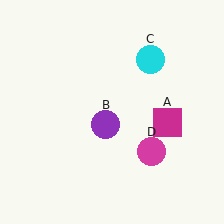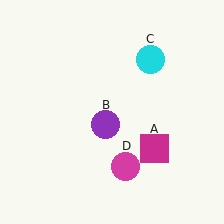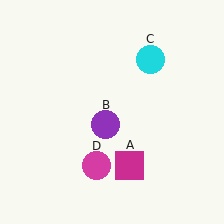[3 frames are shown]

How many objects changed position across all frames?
2 objects changed position: magenta square (object A), magenta circle (object D).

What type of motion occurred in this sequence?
The magenta square (object A), magenta circle (object D) rotated clockwise around the center of the scene.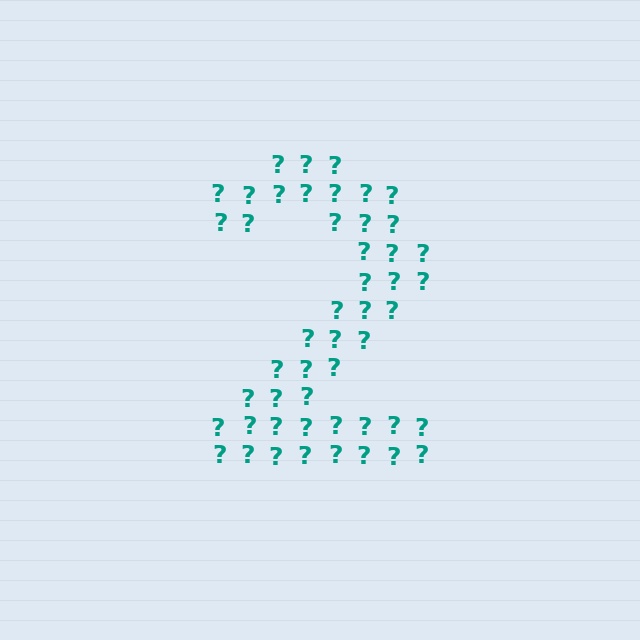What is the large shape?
The large shape is the digit 2.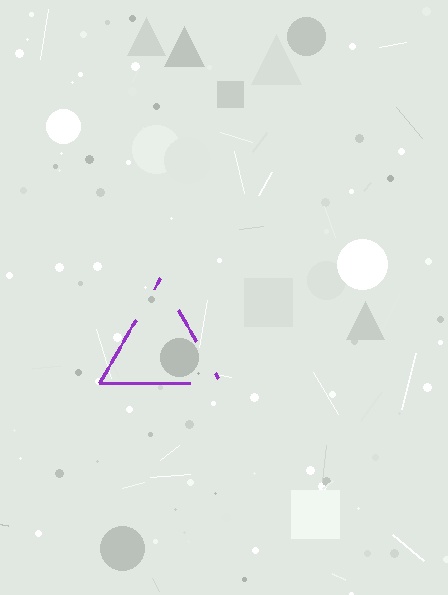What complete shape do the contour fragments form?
The contour fragments form a triangle.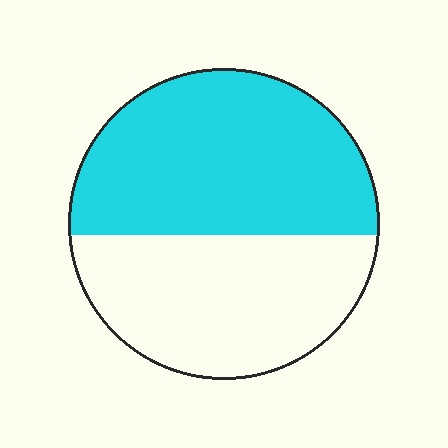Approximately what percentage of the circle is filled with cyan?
Approximately 55%.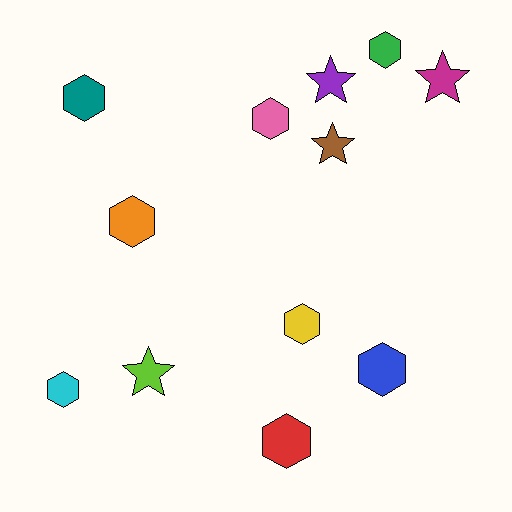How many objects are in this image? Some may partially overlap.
There are 12 objects.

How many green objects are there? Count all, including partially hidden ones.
There is 1 green object.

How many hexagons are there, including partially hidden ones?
There are 8 hexagons.